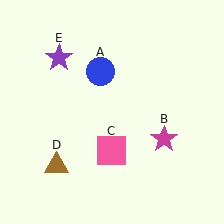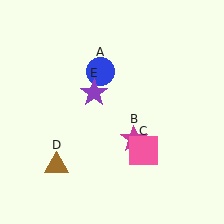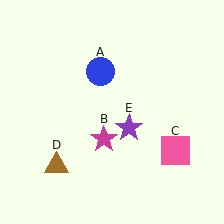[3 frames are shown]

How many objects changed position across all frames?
3 objects changed position: magenta star (object B), pink square (object C), purple star (object E).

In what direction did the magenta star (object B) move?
The magenta star (object B) moved left.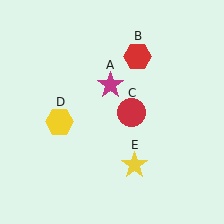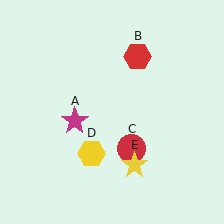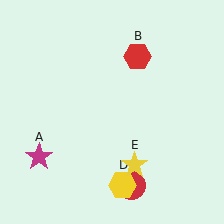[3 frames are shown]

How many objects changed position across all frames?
3 objects changed position: magenta star (object A), red circle (object C), yellow hexagon (object D).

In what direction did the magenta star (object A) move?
The magenta star (object A) moved down and to the left.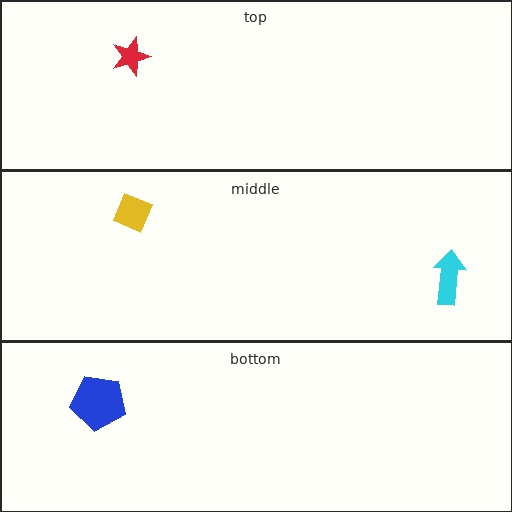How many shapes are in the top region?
1.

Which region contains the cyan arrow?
The middle region.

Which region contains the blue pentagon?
The bottom region.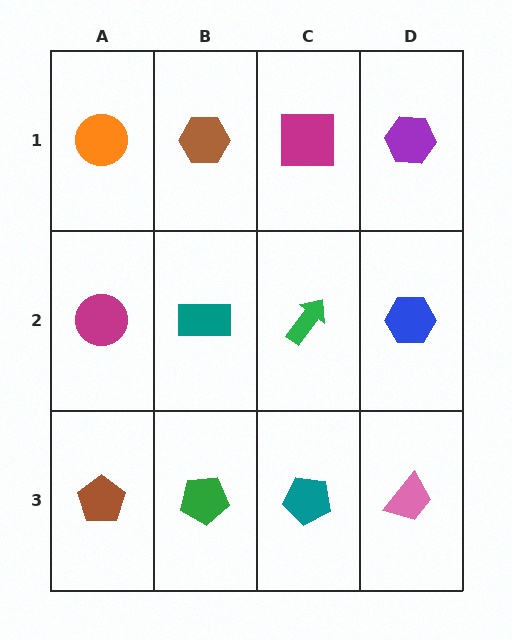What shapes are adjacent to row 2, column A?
An orange circle (row 1, column A), a brown pentagon (row 3, column A), a teal rectangle (row 2, column B).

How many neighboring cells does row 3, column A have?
2.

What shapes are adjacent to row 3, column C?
A green arrow (row 2, column C), a green pentagon (row 3, column B), a pink trapezoid (row 3, column D).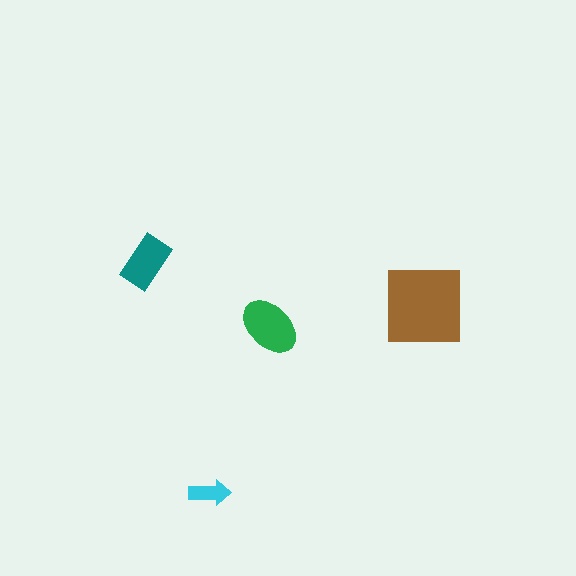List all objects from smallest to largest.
The cyan arrow, the teal rectangle, the green ellipse, the brown square.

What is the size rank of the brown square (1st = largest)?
1st.